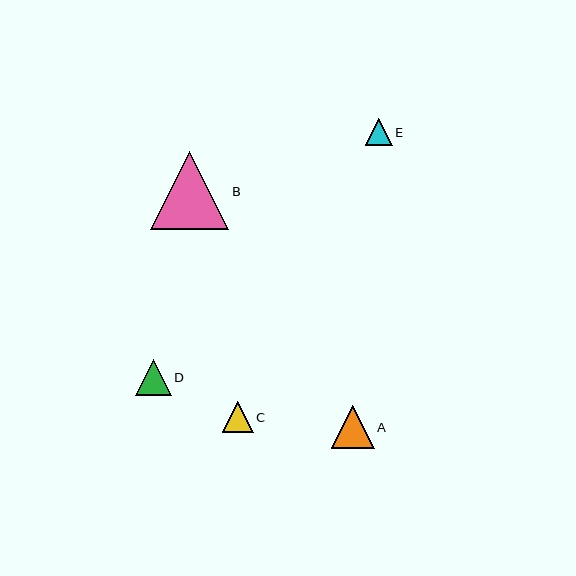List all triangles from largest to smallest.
From largest to smallest: B, A, D, C, E.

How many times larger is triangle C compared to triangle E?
Triangle C is approximately 1.2 times the size of triangle E.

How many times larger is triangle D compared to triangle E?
Triangle D is approximately 1.3 times the size of triangle E.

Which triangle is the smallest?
Triangle E is the smallest with a size of approximately 27 pixels.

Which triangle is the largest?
Triangle B is the largest with a size of approximately 78 pixels.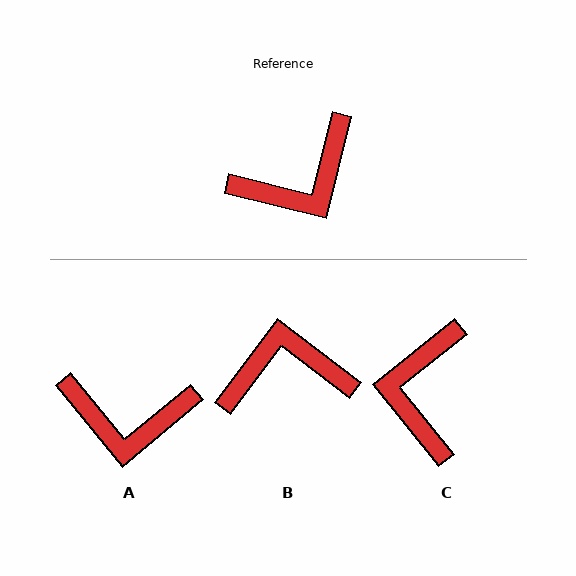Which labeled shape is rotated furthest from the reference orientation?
B, about 157 degrees away.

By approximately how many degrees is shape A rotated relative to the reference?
Approximately 37 degrees clockwise.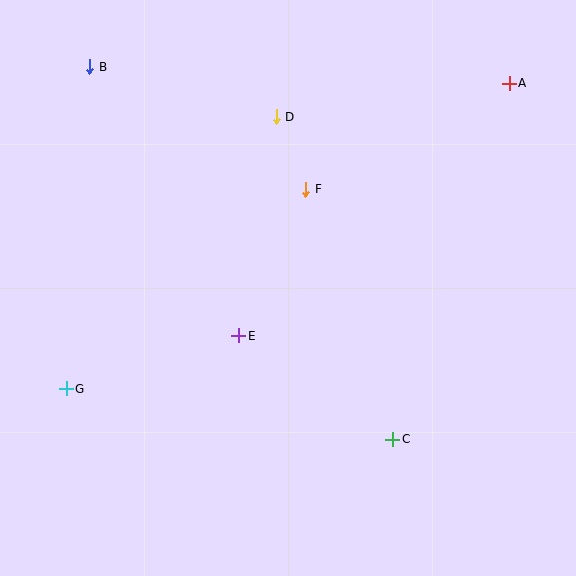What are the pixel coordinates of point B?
Point B is at (90, 67).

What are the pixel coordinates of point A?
Point A is at (509, 83).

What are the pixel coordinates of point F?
Point F is at (306, 189).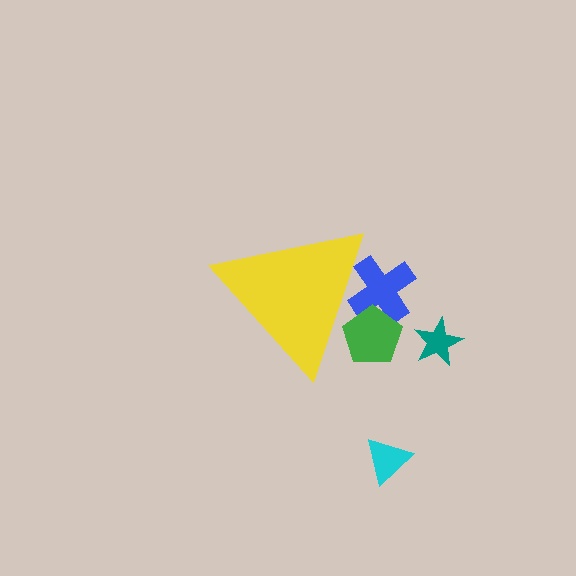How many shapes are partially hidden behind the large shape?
2 shapes are partially hidden.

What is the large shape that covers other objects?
A yellow triangle.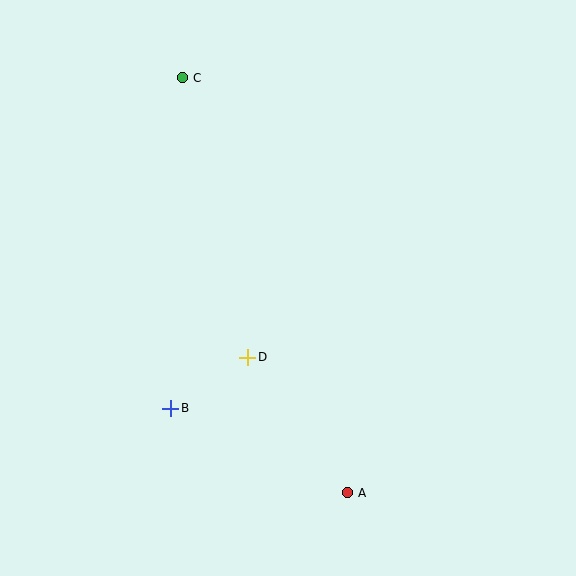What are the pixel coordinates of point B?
Point B is at (171, 408).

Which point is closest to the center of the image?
Point D at (248, 358) is closest to the center.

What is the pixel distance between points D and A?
The distance between D and A is 168 pixels.